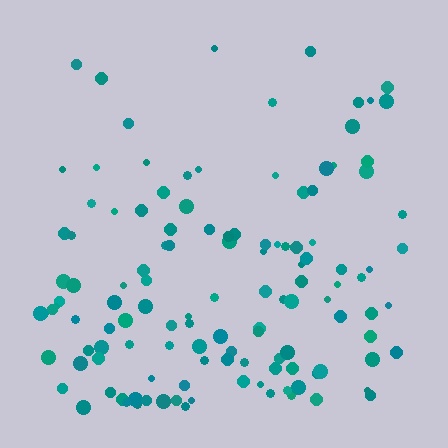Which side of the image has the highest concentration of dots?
The bottom.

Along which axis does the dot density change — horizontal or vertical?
Vertical.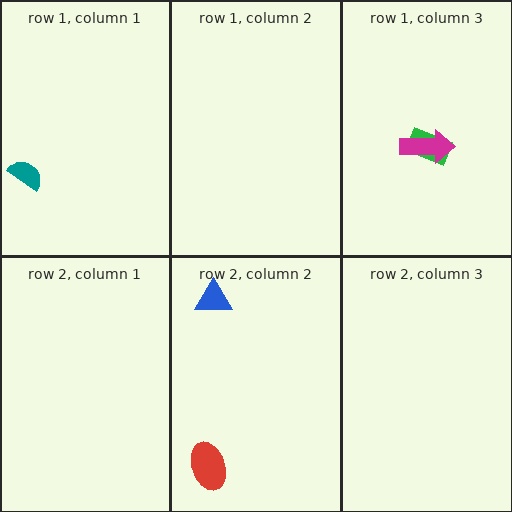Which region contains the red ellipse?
The row 2, column 2 region.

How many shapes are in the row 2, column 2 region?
2.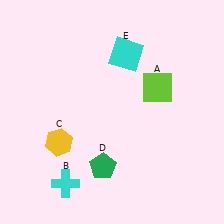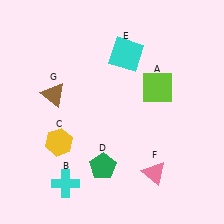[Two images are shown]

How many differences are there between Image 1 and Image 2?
There are 2 differences between the two images.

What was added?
A pink triangle (F), a brown triangle (G) were added in Image 2.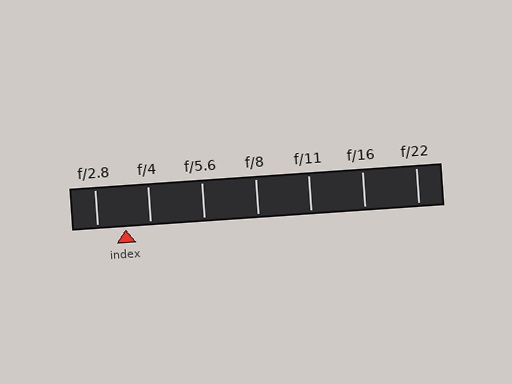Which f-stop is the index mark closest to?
The index mark is closest to f/4.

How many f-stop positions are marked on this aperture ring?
There are 7 f-stop positions marked.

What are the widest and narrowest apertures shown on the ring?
The widest aperture shown is f/2.8 and the narrowest is f/22.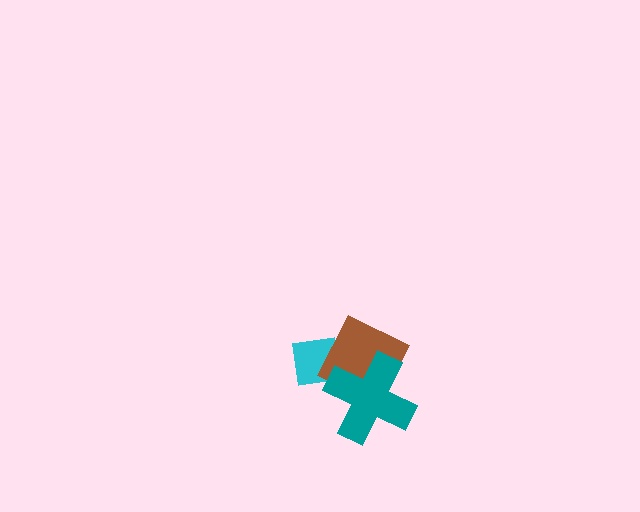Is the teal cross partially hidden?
No, no other shape covers it.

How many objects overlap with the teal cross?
2 objects overlap with the teal cross.